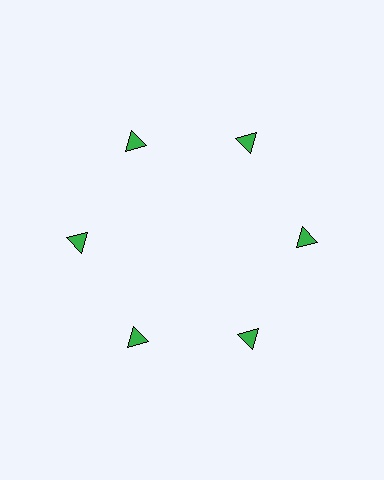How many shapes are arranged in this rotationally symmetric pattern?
There are 6 shapes, arranged in 6 groups of 1.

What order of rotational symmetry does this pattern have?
This pattern has 6-fold rotational symmetry.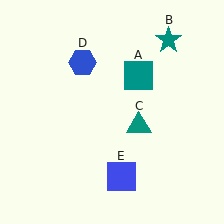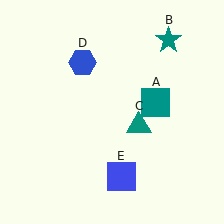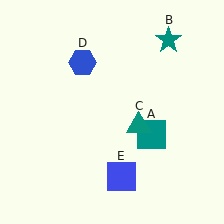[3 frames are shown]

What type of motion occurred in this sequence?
The teal square (object A) rotated clockwise around the center of the scene.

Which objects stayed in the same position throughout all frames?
Teal star (object B) and teal triangle (object C) and blue hexagon (object D) and blue square (object E) remained stationary.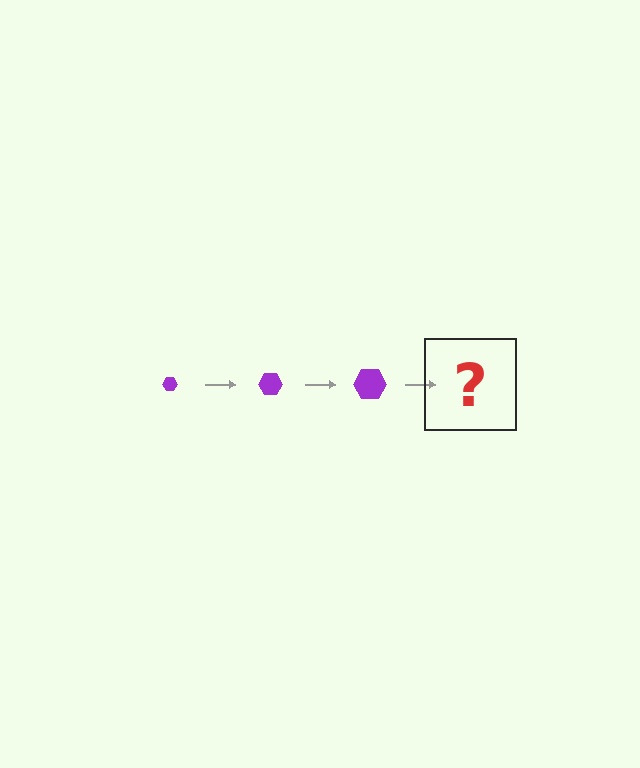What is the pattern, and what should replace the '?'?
The pattern is that the hexagon gets progressively larger each step. The '?' should be a purple hexagon, larger than the previous one.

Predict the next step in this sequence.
The next step is a purple hexagon, larger than the previous one.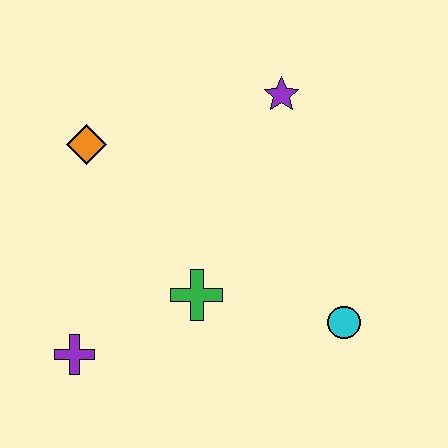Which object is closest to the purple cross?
The green cross is closest to the purple cross.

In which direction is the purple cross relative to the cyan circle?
The purple cross is to the left of the cyan circle.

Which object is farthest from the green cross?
The purple star is farthest from the green cross.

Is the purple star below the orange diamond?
No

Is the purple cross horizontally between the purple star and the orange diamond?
No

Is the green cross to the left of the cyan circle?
Yes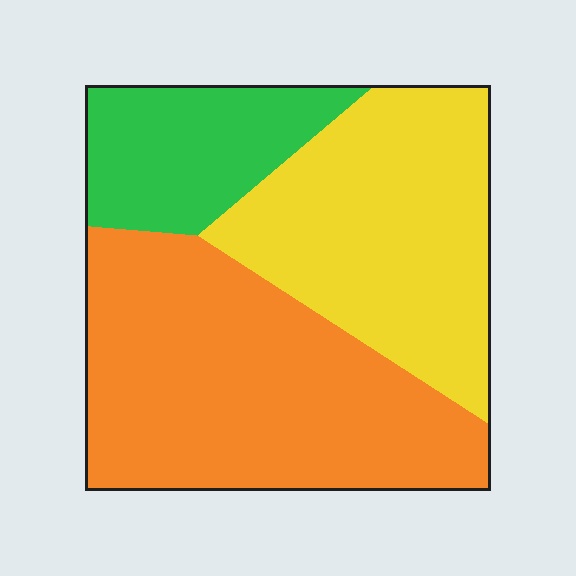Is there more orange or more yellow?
Orange.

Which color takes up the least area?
Green, at roughly 20%.